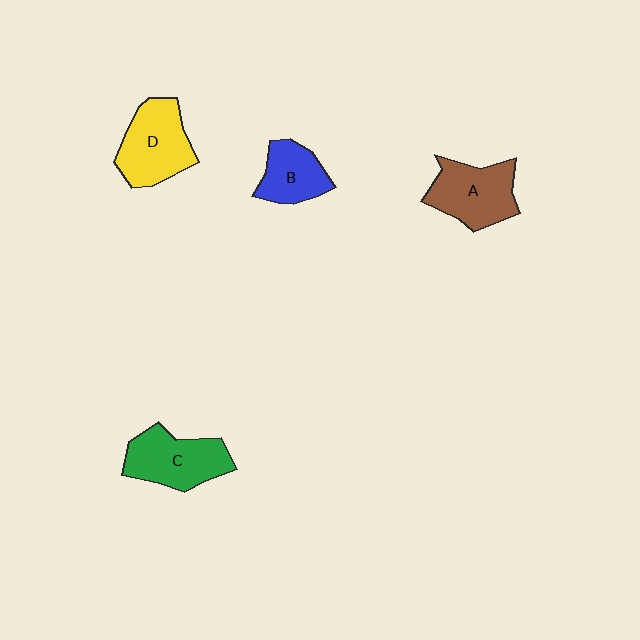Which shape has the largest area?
Shape D (yellow).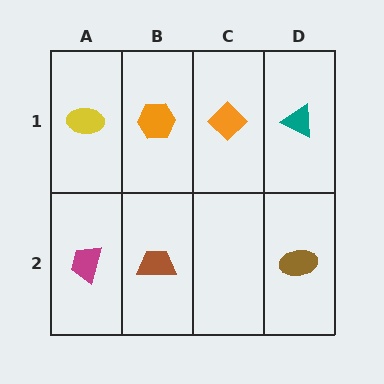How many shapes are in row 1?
4 shapes.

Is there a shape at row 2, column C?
No, that cell is empty.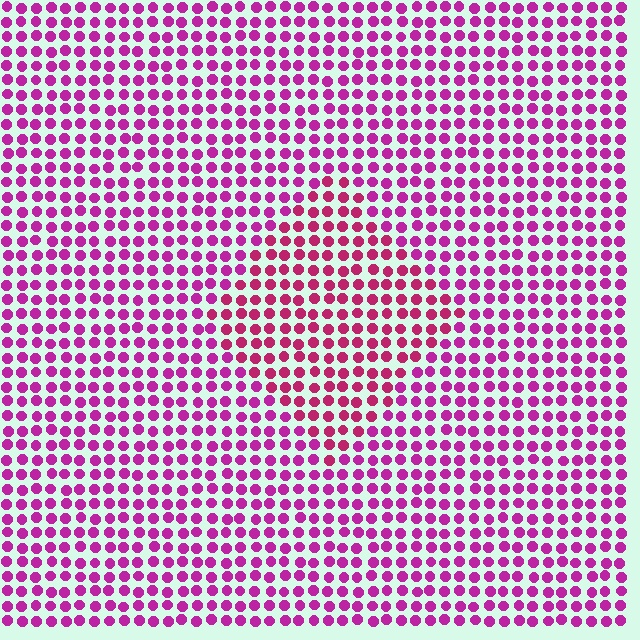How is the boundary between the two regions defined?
The boundary is defined purely by a slight shift in hue (about 22 degrees). Spacing, size, and orientation are identical on both sides.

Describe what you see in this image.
The image is filled with small magenta elements in a uniform arrangement. A diamond-shaped region is visible where the elements are tinted to a slightly different hue, forming a subtle color boundary.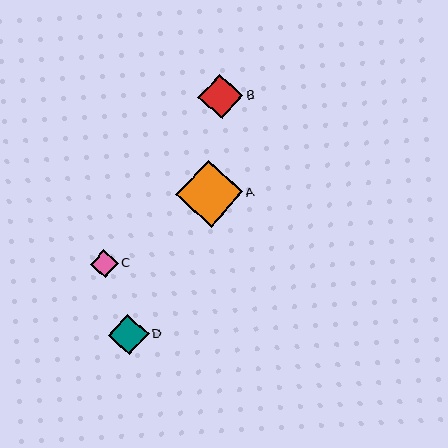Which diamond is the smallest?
Diamond C is the smallest with a size of approximately 28 pixels.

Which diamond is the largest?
Diamond A is the largest with a size of approximately 67 pixels.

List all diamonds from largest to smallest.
From largest to smallest: A, B, D, C.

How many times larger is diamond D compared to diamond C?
Diamond D is approximately 1.5 times the size of diamond C.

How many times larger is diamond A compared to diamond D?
Diamond A is approximately 1.6 times the size of diamond D.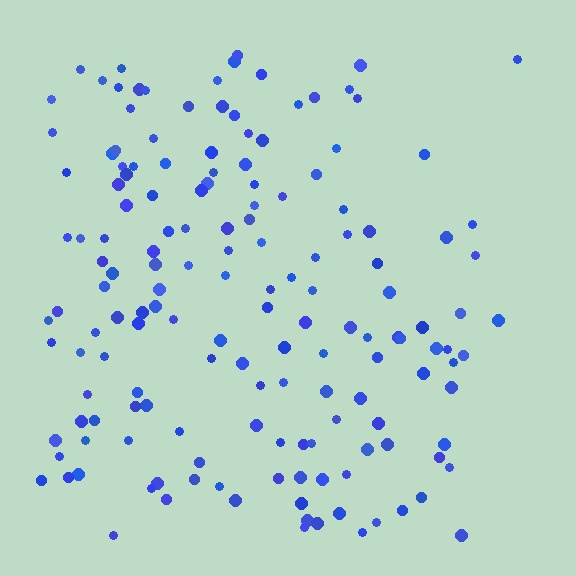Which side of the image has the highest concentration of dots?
The left.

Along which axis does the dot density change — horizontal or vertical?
Horizontal.